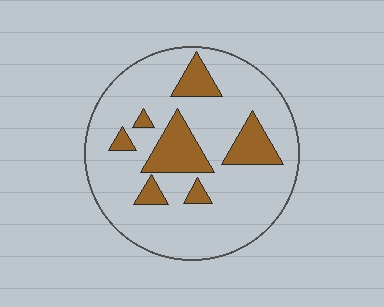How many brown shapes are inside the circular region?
7.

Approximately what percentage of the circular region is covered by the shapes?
Approximately 20%.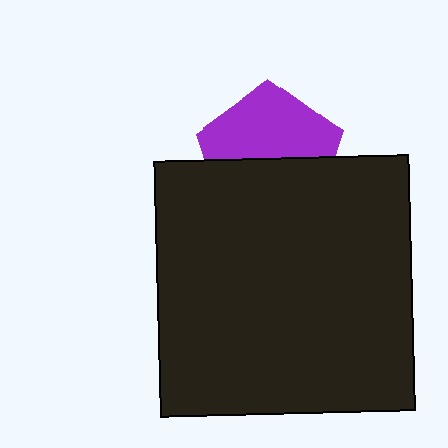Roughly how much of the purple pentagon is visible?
About half of it is visible (roughly 53%).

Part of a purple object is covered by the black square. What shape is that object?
It is a pentagon.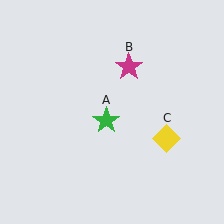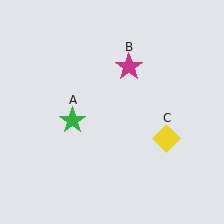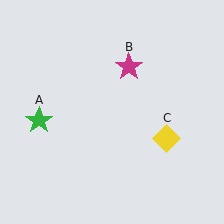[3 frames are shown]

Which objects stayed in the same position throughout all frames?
Magenta star (object B) and yellow diamond (object C) remained stationary.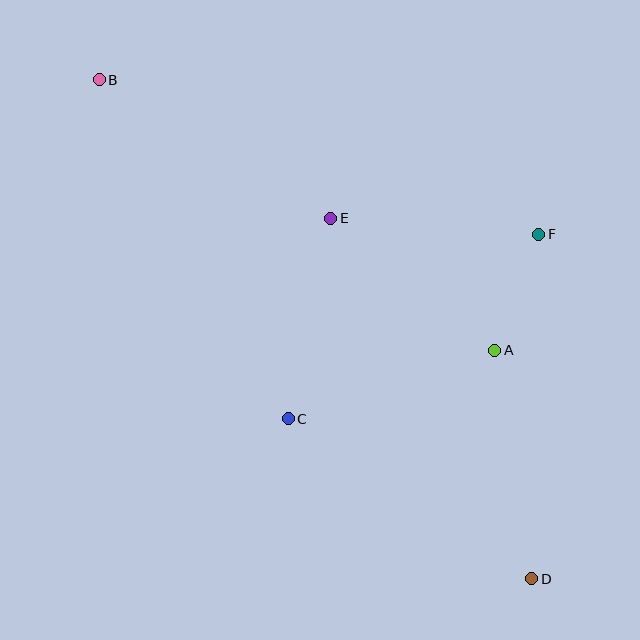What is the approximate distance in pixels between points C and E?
The distance between C and E is approximately 205 pixels.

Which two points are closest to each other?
Points A and F are closest to each other.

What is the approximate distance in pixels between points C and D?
The distance between C and D is approximately 291 pixels.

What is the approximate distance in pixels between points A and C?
The distance between A and C is approximately 218 pixels.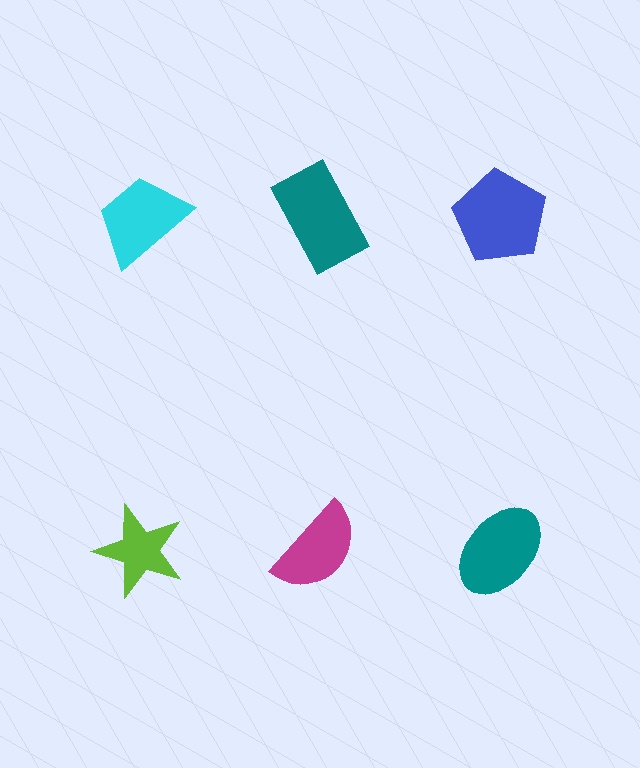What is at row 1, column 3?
A blue pentagon.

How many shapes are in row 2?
3 shapes.